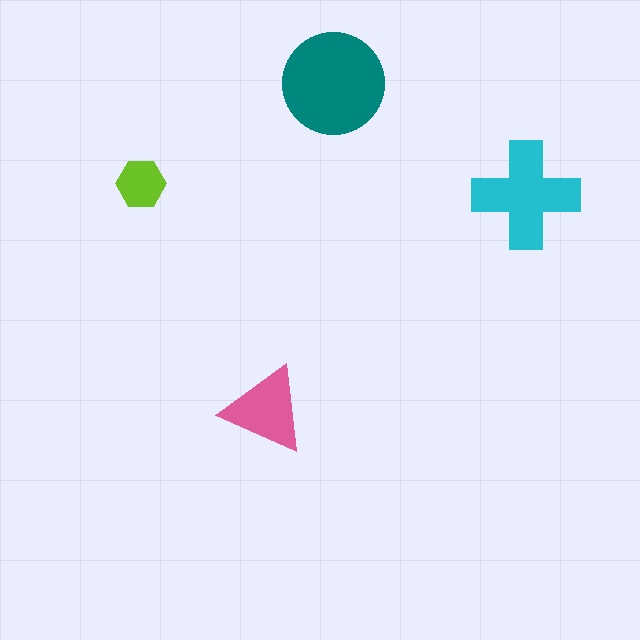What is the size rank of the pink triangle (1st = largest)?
3rd.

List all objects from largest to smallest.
The teal circle, the cyan cross, the pink triangle, the lime hexagon.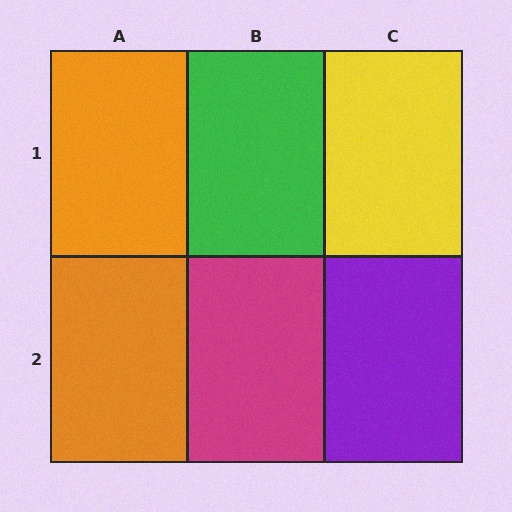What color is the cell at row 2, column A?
Orange.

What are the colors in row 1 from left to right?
Orange, green, yellow.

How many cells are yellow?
1 cell is yellow.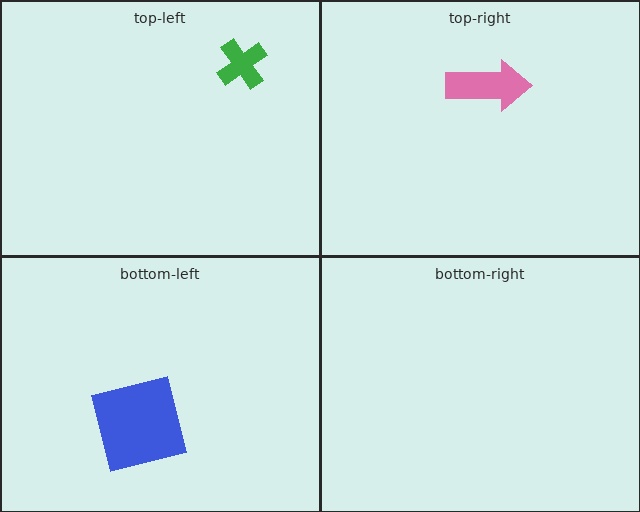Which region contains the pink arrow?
The top-right region.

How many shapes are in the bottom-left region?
1.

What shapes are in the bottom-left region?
The blue square.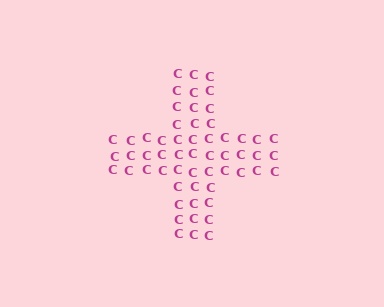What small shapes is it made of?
It is made of small letter C's.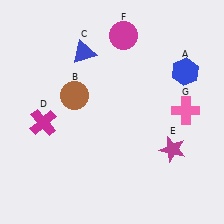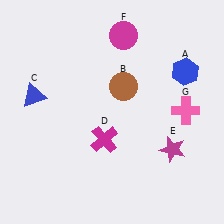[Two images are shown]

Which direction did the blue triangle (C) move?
The blue triangle (C) moved left.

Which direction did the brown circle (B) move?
The brown circle (B) moved right.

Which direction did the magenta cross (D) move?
The magenta cross (D) moved right.